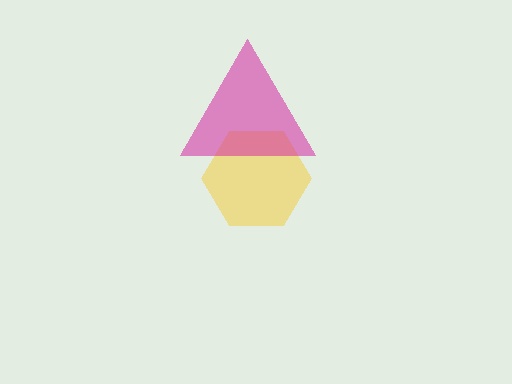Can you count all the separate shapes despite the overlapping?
Yes, there are 2 separate shapes.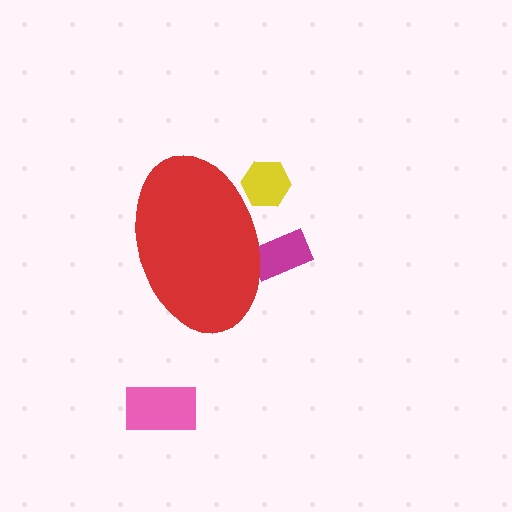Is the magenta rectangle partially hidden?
Yes, the magenta rectangle is partially hidden behind the red ellipse.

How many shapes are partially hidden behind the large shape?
2 shapes are partially hidden.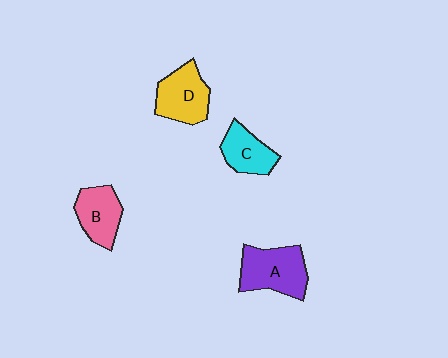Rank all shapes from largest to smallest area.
From largest to smallest: A (purple), D (yellow), B (pink), C (cyan).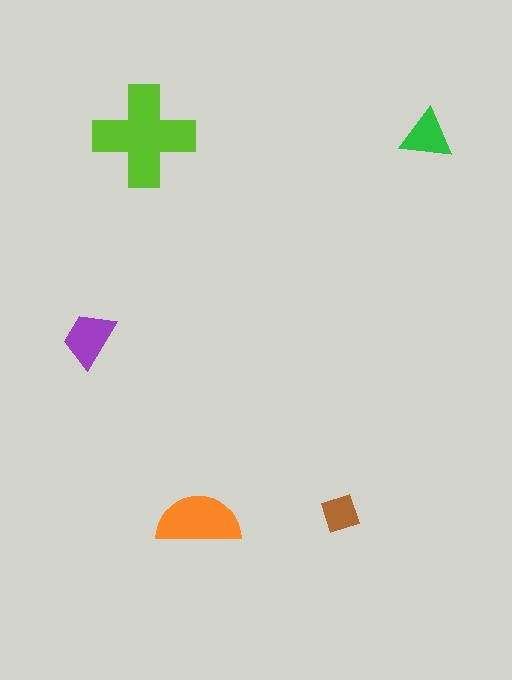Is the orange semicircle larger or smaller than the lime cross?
Smaller.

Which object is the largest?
The lime cross.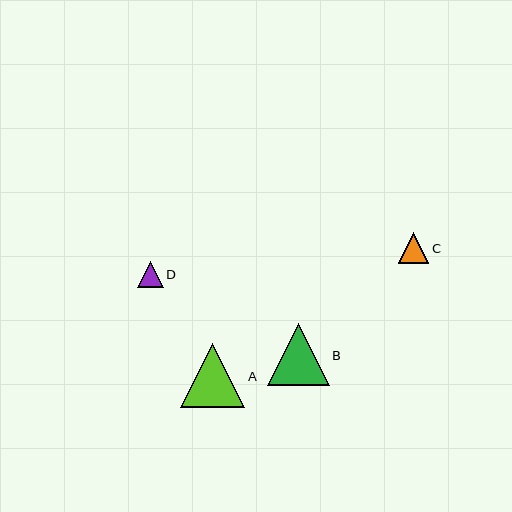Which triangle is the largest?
Triangle A is the largest with a size of approximately 64 pixels.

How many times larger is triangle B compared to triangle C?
Triangle B is approximately 2.0 times the size of triangle C.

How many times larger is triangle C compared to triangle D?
Triangle C is approximately 1.2 times the size of triangle D.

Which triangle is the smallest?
Triangle D is the smallest with a size of approximately 26 pixels.